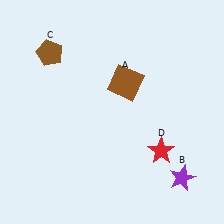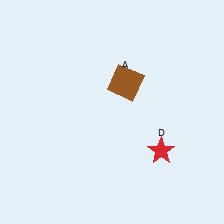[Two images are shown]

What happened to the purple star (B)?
The purple star (B) was removed in Image 2. It was in the bottom-right area of Image 1.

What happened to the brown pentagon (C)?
The brown pentagon (C) was removed in Image 2. It was in the top-left area of Image 1.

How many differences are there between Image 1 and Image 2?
There are 2 differences between the two images.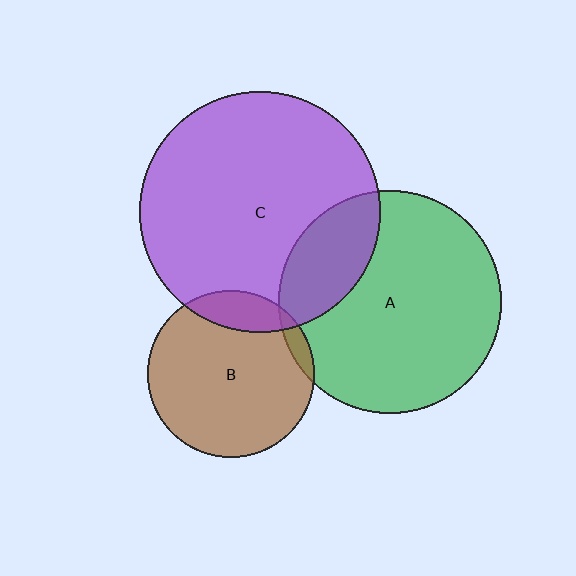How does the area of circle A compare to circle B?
Approximately 1.8 times.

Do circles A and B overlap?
Yes.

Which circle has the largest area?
Circle C (purple).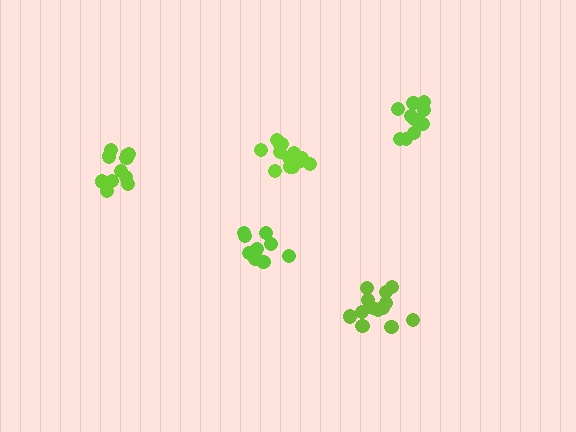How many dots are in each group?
Group 1: 13 dots, Group 2: 11 dots, Group 3: 13 dots, Group 4: 12 dots, Group 5: 10 dots (59 total).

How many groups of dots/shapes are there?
There are 5 groups.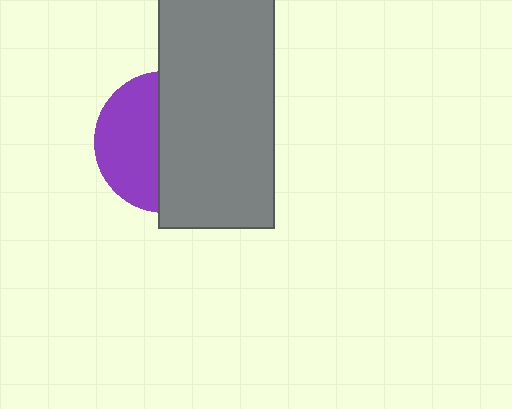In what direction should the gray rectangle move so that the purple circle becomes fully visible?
The gray rectangle should move right. That is the shortest direction to clear the overlap and leave the purple circle fully visible.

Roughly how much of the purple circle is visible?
A small part of it is visible (roughly 43%).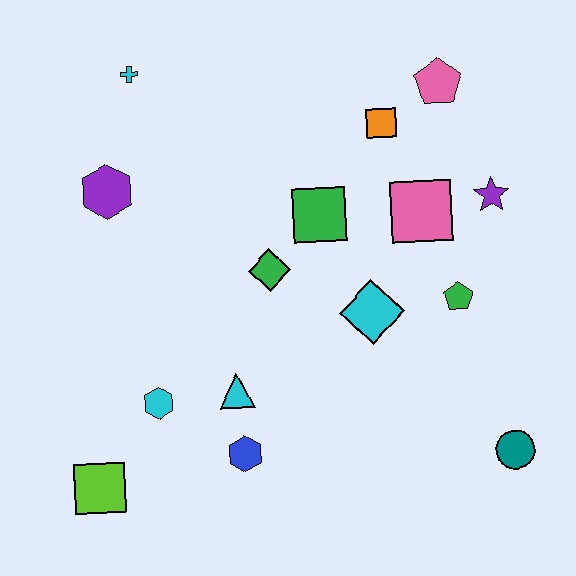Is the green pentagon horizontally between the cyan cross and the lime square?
No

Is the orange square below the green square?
No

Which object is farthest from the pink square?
The lime square is farthest from the pink square.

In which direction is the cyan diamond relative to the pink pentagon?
The cyan diamond is below the pink pentagon.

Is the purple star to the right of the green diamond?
Yes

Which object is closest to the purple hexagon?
The cyan cross is closest to the purple hexagon.